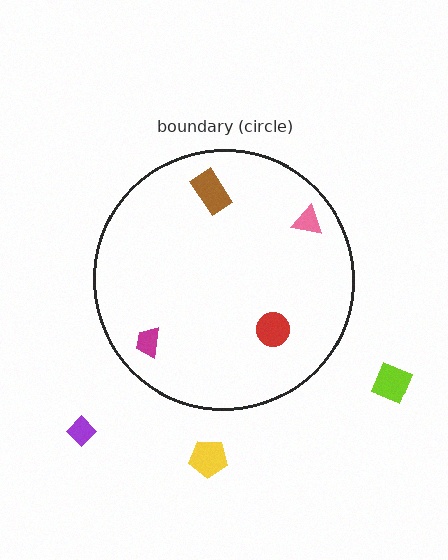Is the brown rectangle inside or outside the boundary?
Inside.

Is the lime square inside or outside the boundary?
Outside.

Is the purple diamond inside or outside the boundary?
Outside.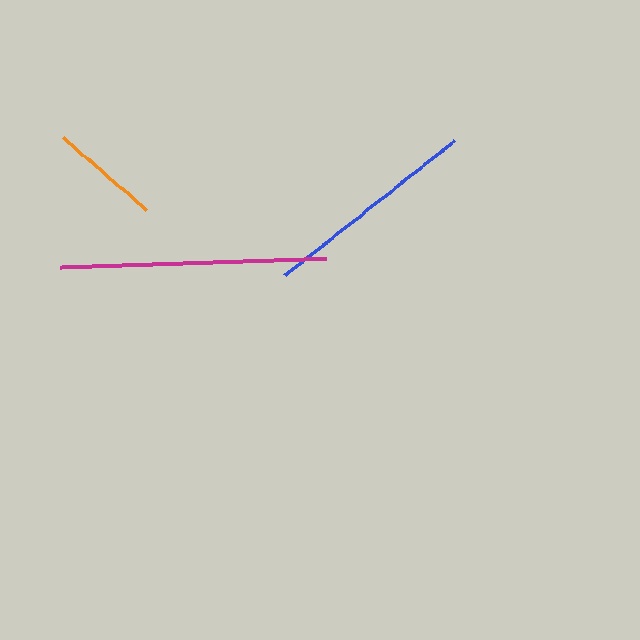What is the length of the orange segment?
The orange segment is approximately 111 pixels long.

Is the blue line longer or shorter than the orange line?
The blue line is longer than the orange line.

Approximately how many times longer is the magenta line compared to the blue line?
The magenta line is approximately 1.2 times the length of the blue line.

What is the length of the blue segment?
The blue segment is approximately 217 pixels long.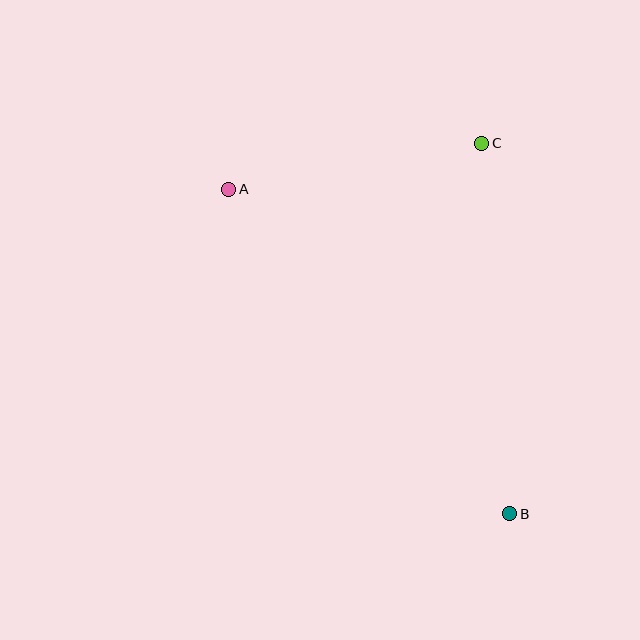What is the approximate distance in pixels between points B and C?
The distance between B and C is approximately 372 pixels.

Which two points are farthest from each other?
Points A and B are farthest from each other.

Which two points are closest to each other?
Points A and C are closest to each other.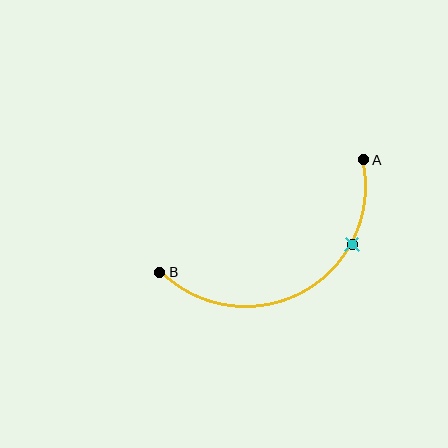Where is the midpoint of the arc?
The arc midpoint is the point on the curve farthest from the straight line joining A and B. It sits below that line.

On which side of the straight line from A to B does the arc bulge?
The arc bulges below the straight line connecting A and B.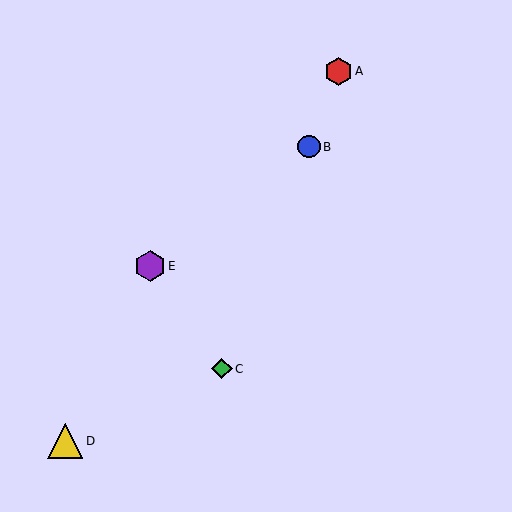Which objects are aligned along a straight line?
Objects A, B, C are aligned along a straight line.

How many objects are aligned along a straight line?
3 objects (A, B, C) are aligned along a straight line.